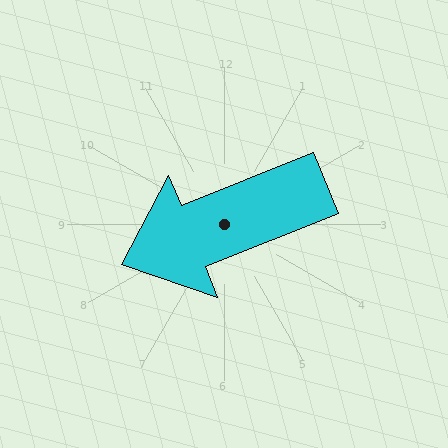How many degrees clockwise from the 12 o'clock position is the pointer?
Approximately 248 degrees.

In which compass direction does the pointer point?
West.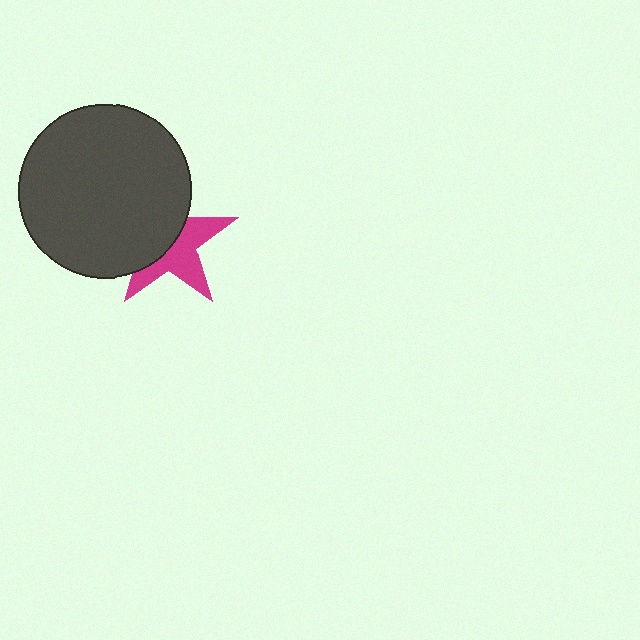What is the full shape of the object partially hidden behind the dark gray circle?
The partially hidden object is a magenta star.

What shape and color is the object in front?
The object in front is a dark gray circle.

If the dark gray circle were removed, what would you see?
You would see the complete magenta star.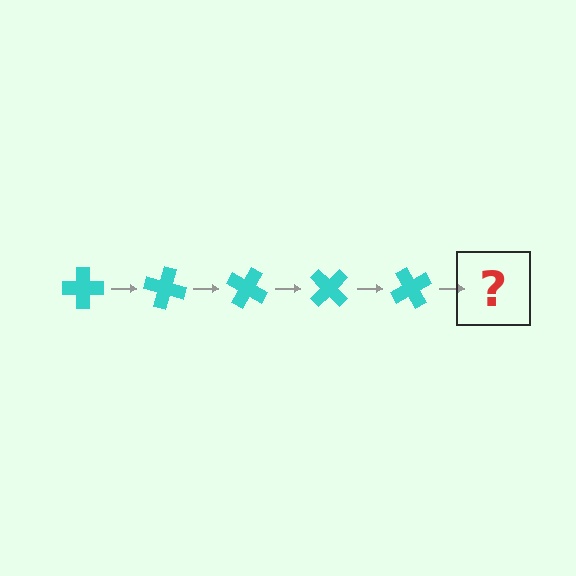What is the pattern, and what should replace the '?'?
The pattern is that the cross rotates 15 degrees each step. The '?' should be a cyan cross rotated 75 degrees.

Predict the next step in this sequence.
The next step is a cyan cross rotated 75 degrees.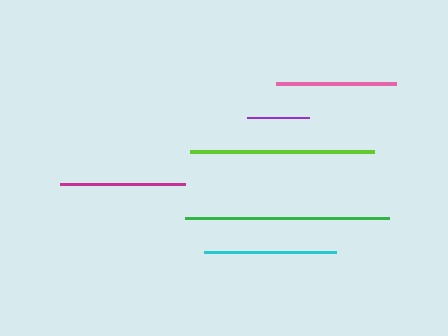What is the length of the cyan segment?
The cyan segment is approximately 132 pixels long.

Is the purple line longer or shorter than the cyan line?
The cyan line is longer than the purple line.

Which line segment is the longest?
The green line is the longest at approximately 204 pixels.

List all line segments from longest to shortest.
From longest to shortest: green, lime, cyan, magenta, pink, purple.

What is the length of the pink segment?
The pink segment is approximately 120 pixels long.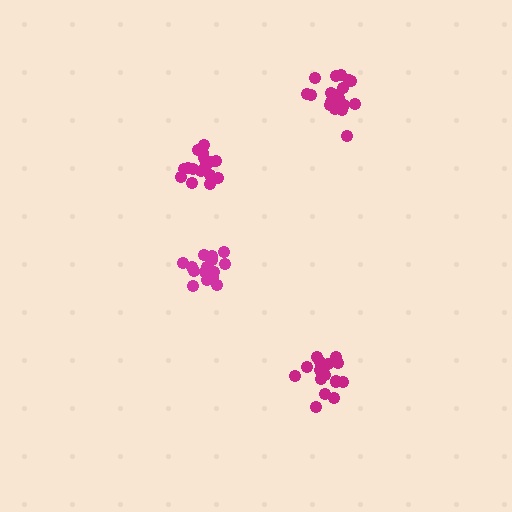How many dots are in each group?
Group 1: 16 dots, Group 2: 17 dots, Group 3: 20 dots, Group 4: 17 dots (70 total).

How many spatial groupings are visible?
There are 4 spatial groupings.